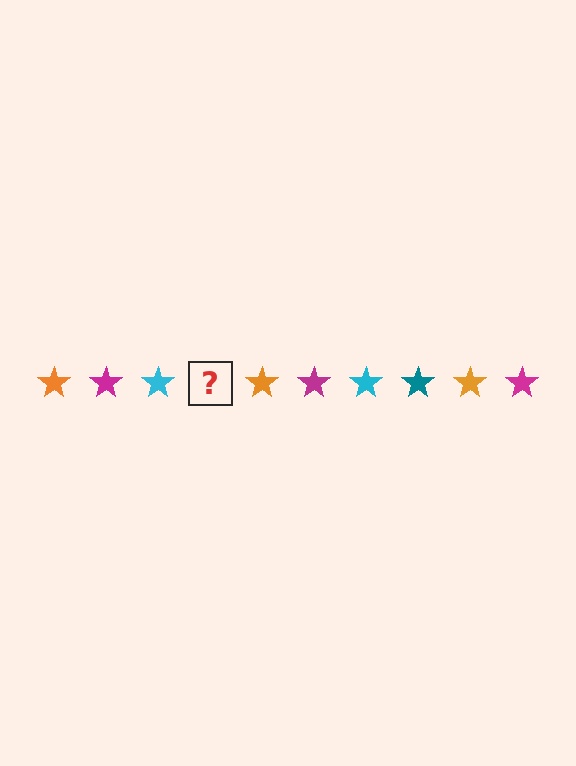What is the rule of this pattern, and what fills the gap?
The rule is that the pattern cycles through orange, magenta, cyan, teal stars. The gap should be filled with a teal star.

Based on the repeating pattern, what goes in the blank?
The blank should be a teal star.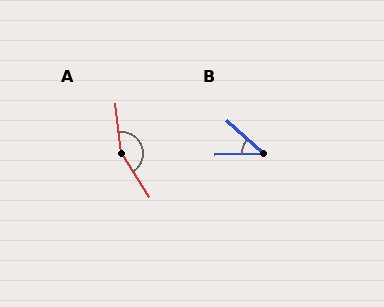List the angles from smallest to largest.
B (44°), A (154°).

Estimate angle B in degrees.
Approximately 44 degrees.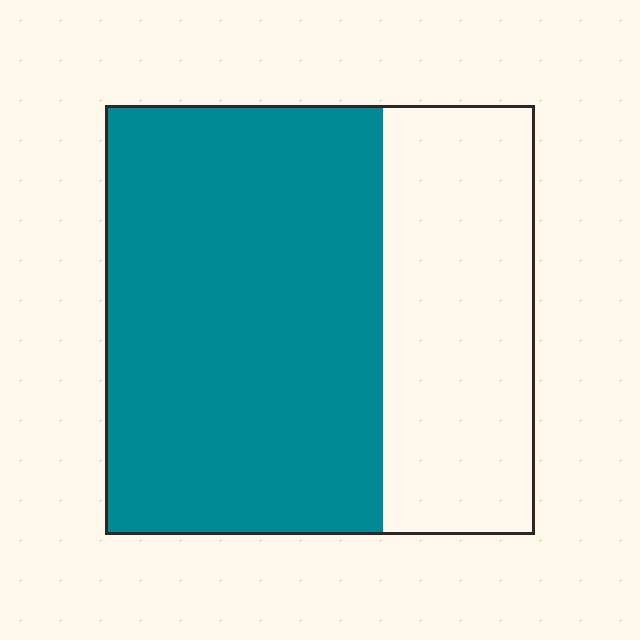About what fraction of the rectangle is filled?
About two thirds (2/3).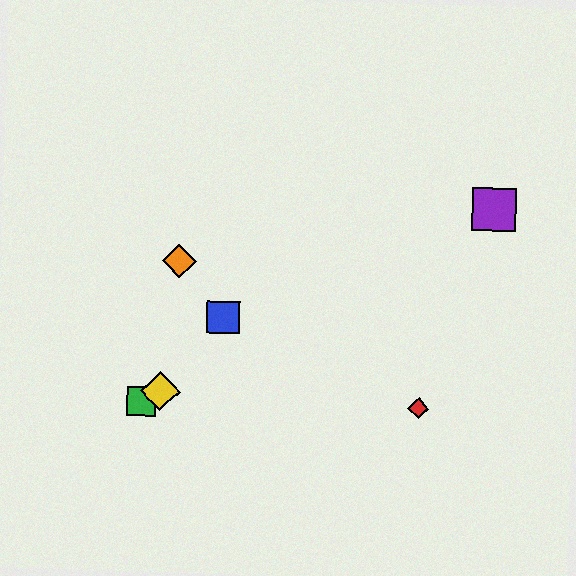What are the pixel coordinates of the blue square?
The blue square is at (223, 317).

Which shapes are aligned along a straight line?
The green square, the yellow diamond, the purple square are aligned along a straight line.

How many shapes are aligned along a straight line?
3 shapes (the green square, the yellow diamond, the purple square) are aligned along a straight line.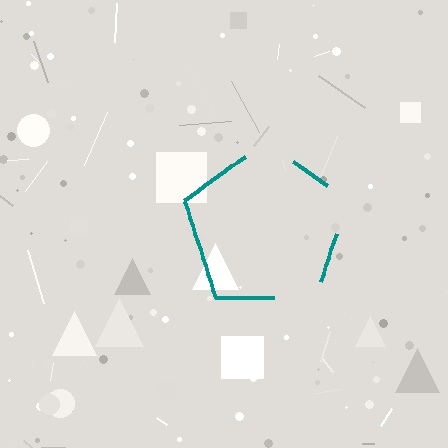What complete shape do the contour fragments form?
The contour fragments form a pentagon.